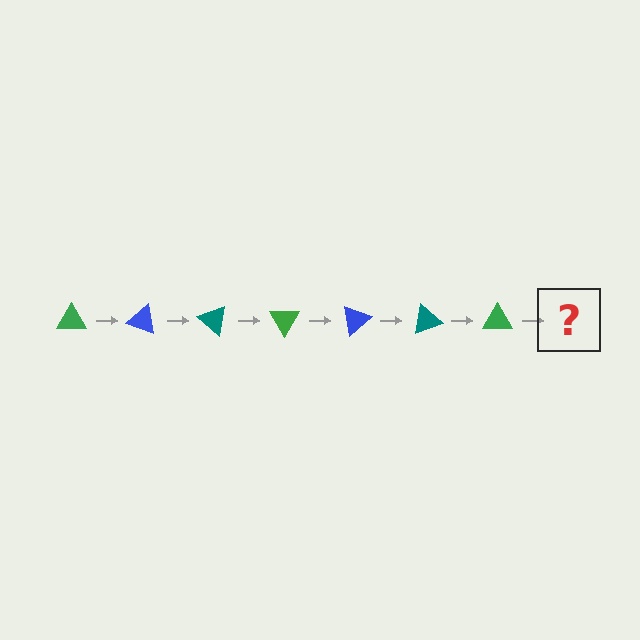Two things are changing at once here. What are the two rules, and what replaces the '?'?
The two rules are that it rotates 20 degrees each step and the color cycles through green, blue, and teal. The '?' should be a blue triangle, rotated 140 degrees from the start.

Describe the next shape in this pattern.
It should be a blue triangle, rotated 140 degrees from the start.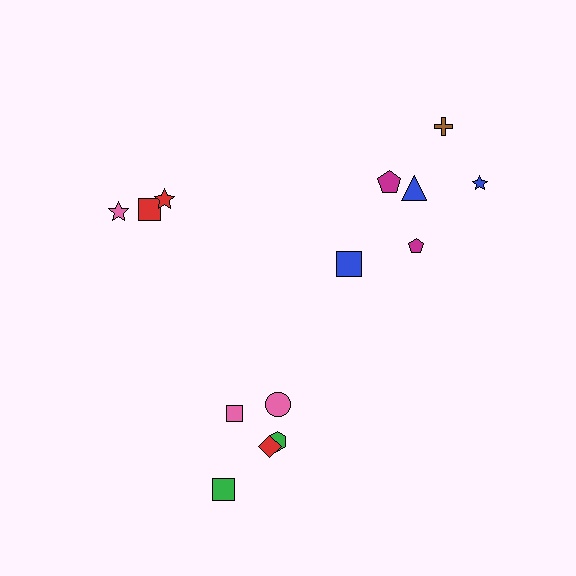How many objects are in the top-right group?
There are 6 objects.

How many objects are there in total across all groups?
There are 14 objects.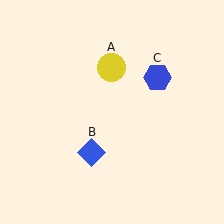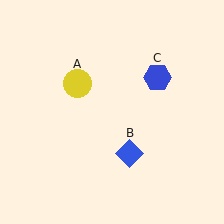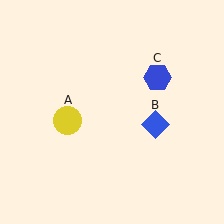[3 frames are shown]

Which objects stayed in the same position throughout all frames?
Blue hexagon (object C) remained stationary.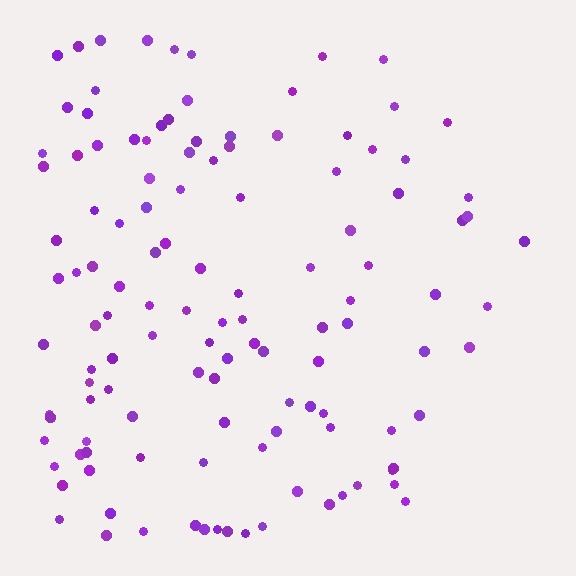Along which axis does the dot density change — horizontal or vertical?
Horizontal.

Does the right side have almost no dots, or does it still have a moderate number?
Still a moderate number, just noticeably fewer than the left.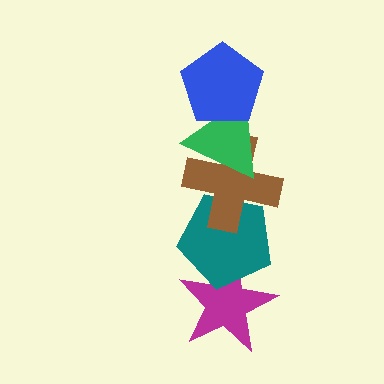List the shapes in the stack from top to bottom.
From top to bottom: the blue pentagon, the green triangle, the brown cross, the teal pentagon, the magenta star.